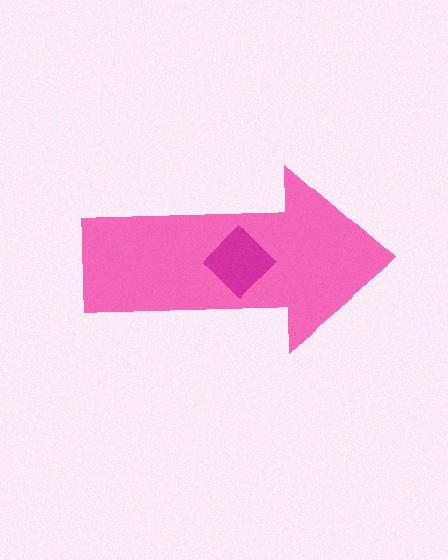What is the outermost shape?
The pink arrow.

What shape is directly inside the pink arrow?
The magenta diamond.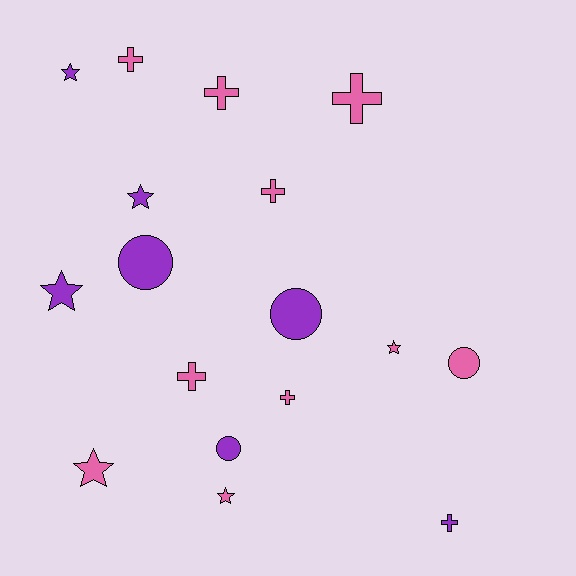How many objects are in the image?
There are 17 objects.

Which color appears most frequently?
Pink, with 10 objects.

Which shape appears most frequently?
Cross, with 7 objects.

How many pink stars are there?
There are 3 pink stars.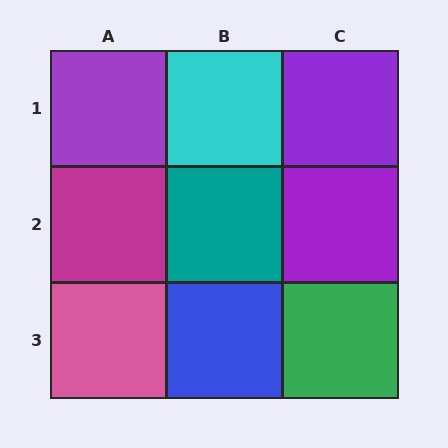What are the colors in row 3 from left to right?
Pink, blue, green.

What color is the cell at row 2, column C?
Purple.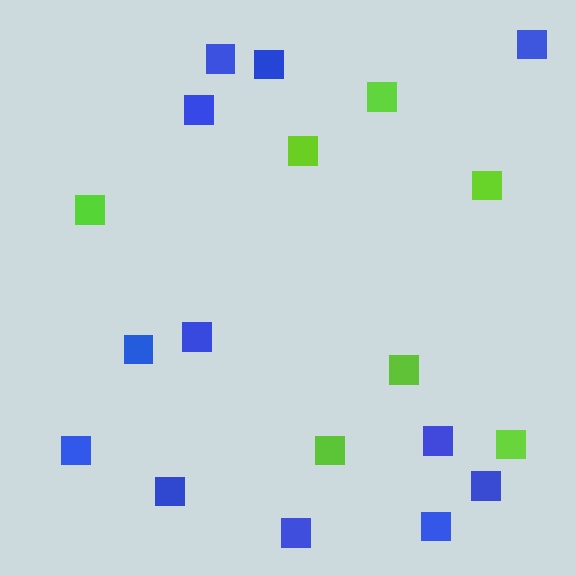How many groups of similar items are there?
There are 2 groups: one group of lime squares (7) and one group of blue squares (12).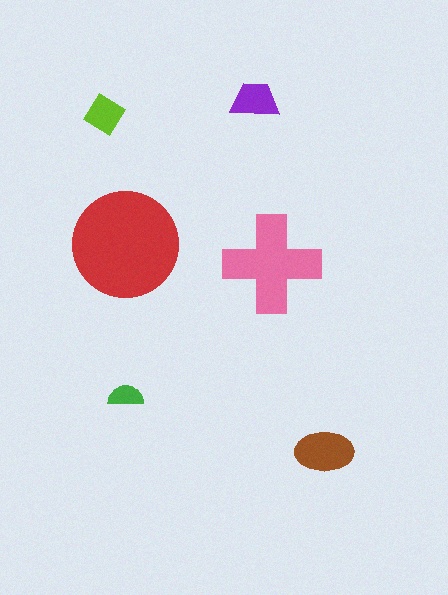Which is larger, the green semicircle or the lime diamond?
The lime diamond.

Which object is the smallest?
The green semicircle.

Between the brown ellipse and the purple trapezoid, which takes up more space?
The brown ellipse.